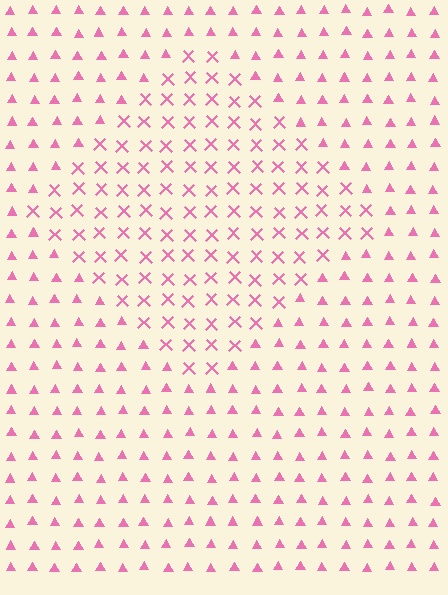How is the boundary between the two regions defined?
The boundary is defined by a change in element shape: X marks inside vs. triangles outside. All elements share the same color and spacing.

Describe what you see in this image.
The image is filled with small pink elements arranged in a uniform grid. A diamond-shaped region contains X marks, while the surrounding area contains triangles. The boundary is defined purely by the change in element shape.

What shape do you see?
I see a diamond.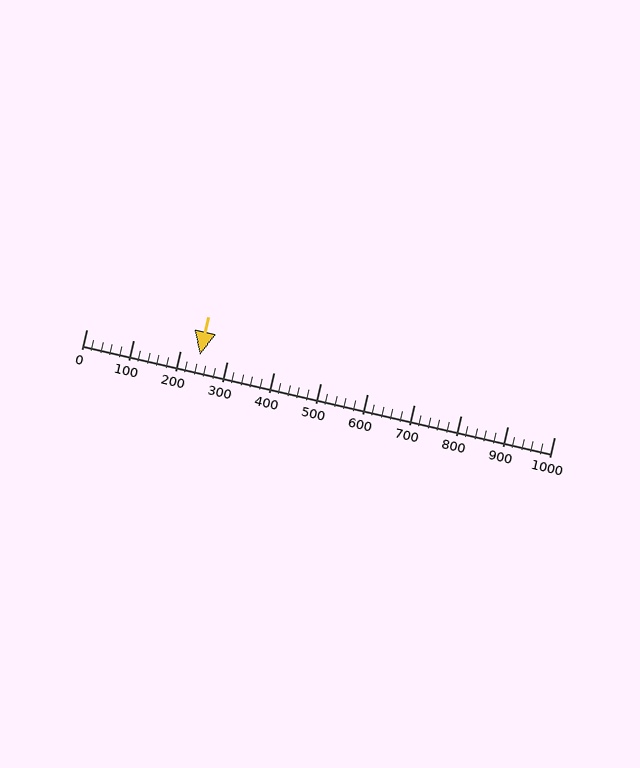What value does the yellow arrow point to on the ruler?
The yellow arrow points to approximately 242.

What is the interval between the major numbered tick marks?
The major tick marks are spaced 100 units apart.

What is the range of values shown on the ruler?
The ruler shows values from 0 to 1000.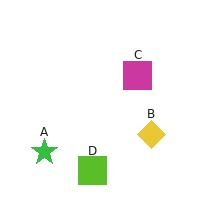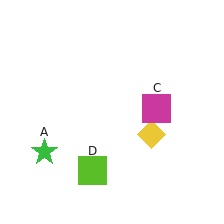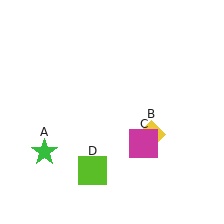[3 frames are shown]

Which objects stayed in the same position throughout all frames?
Green star (object A) and yellow diamond (object B) and lime square (object D) remained stationary.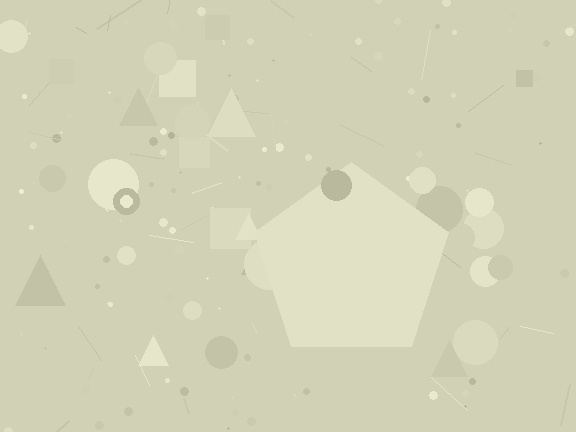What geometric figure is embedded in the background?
A pentagon is embedded in the background.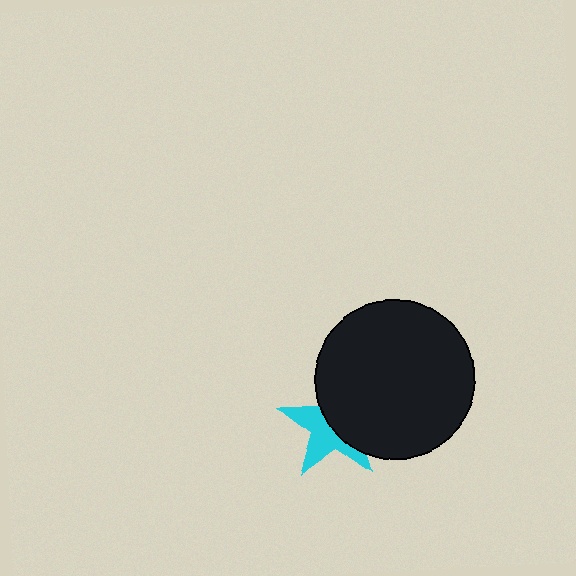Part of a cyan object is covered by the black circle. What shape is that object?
It is a star.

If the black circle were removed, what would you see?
You would see the complete cyan star.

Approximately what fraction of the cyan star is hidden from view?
Roughly 52% of the cyan star is hidden behind the black circle.